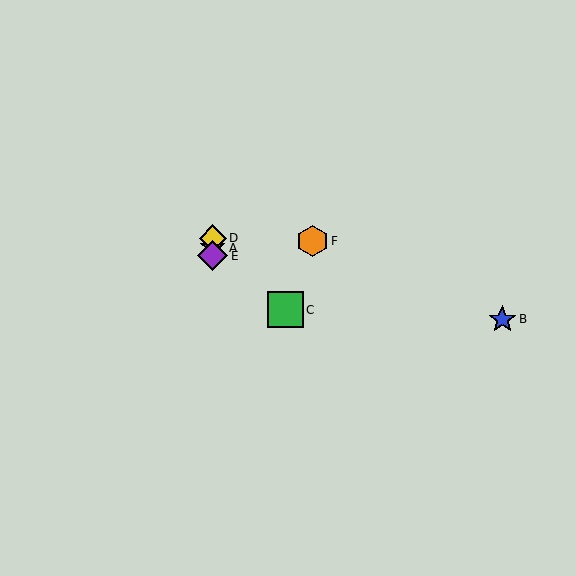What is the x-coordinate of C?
Object C is at x≈285.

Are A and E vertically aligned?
Yes, both are at x≈213.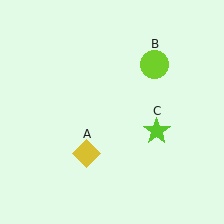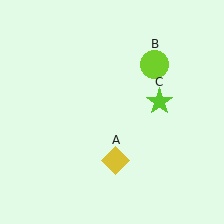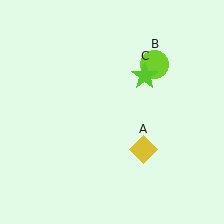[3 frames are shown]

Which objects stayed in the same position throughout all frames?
Lime circle (object B) remained stationary.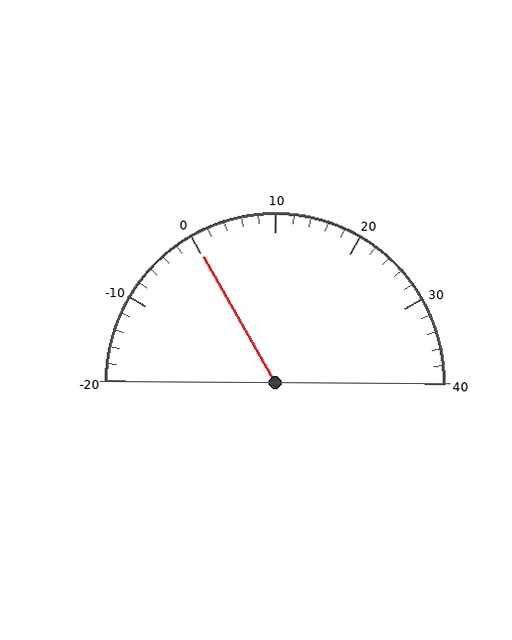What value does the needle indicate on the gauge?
The needle indicates approximately 0.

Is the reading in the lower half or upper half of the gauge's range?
The reading is in the lower half of the range (-20 to 40).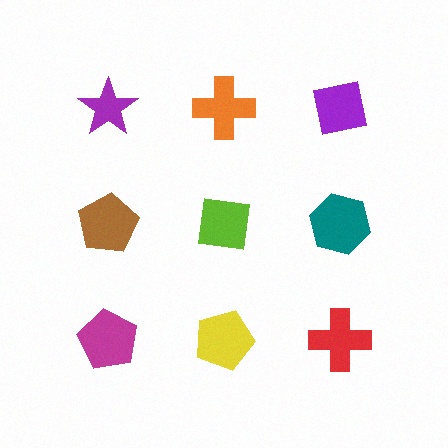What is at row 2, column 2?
A lime square.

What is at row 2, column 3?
A teal hexagon.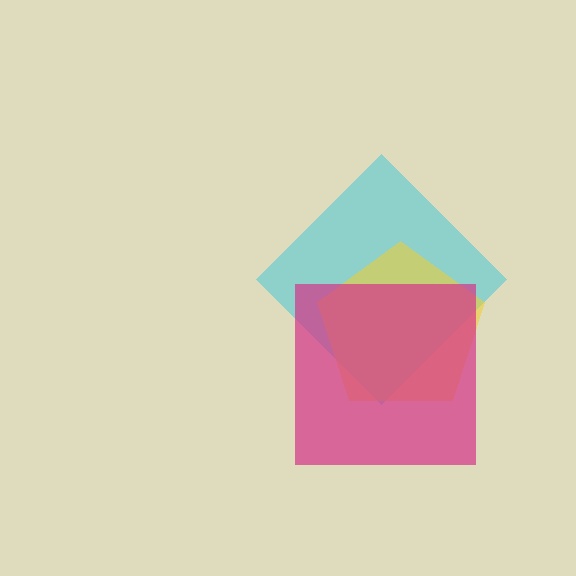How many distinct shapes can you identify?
There are 3 distinct shapes: a cyan diamond, a yellow pentagon, a magenta square.